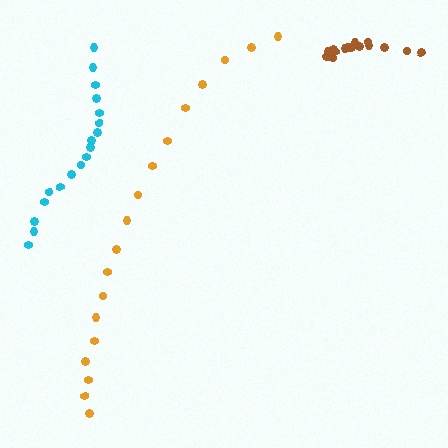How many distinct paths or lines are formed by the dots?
There are 3 distinct paths.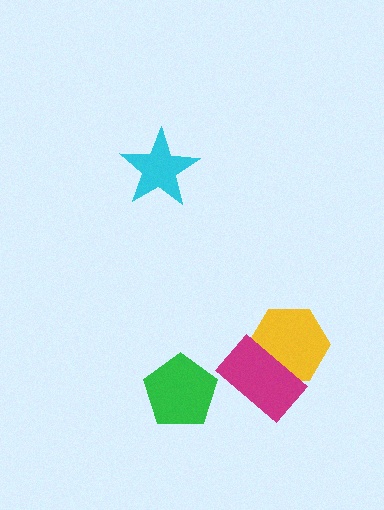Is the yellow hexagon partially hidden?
Yes, it is partially covered by another shape.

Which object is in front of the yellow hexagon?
The magenta rectangle is in front of the yellow hexagon.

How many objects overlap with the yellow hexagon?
1 object overlaps with the yellow hexagon.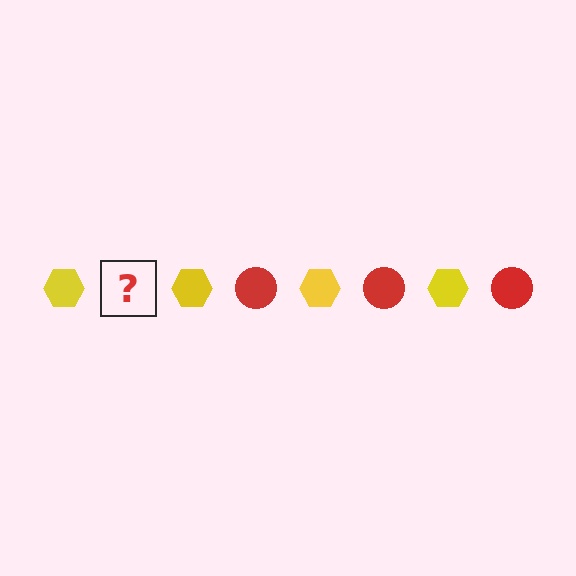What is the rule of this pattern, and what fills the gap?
The rule is that the pattern alternates between yellow hexagon and red circle. The gap should be filled with a red circle.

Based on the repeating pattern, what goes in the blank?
The blank should be a red circle.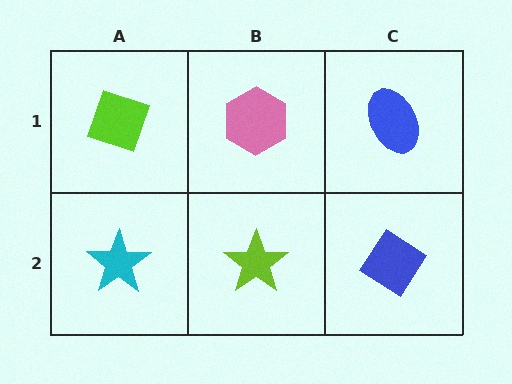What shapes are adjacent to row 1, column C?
A blue diamond (row 2, column C), a pink hexagon (row 1, column B).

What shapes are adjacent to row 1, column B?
A lime star (row 2, column B), a lime diamond (row 1, column A), a blue ellipse (row 1, column C).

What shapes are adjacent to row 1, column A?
A cyan star (row 2, column A), a pink hexagon (row 1, column B).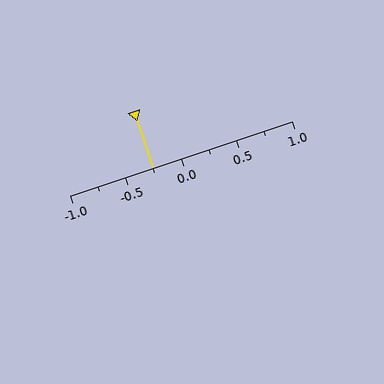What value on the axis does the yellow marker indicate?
The marker indicates approximately -0.25.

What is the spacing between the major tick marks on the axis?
The major ticks are spaced 0.5 apart.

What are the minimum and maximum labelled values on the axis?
The axis runs from -1.0 to 1.0.